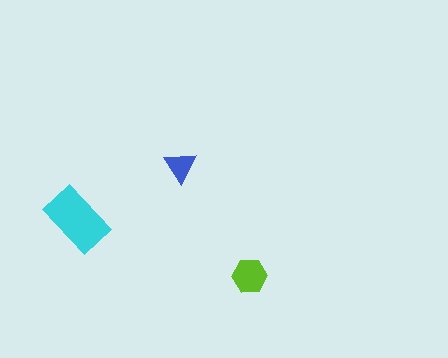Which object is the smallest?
The blue triangle.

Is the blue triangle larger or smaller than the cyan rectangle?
Smaller.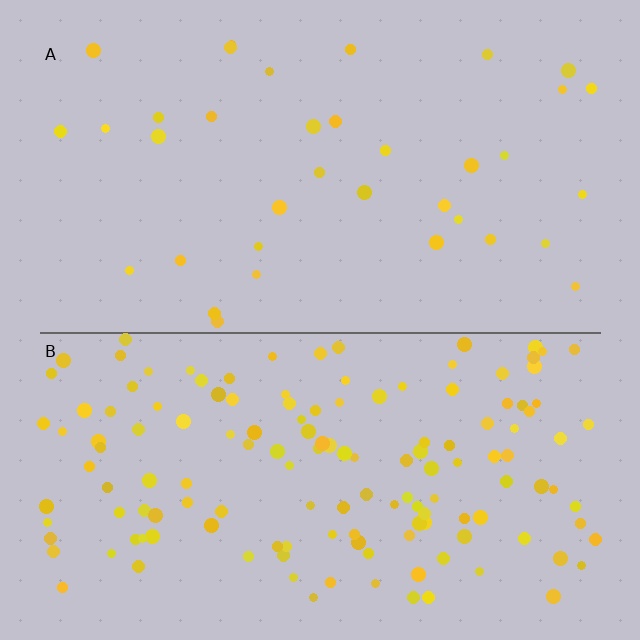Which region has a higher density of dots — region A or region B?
B (the bottom).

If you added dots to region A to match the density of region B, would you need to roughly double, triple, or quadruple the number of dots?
Approximately quadruple.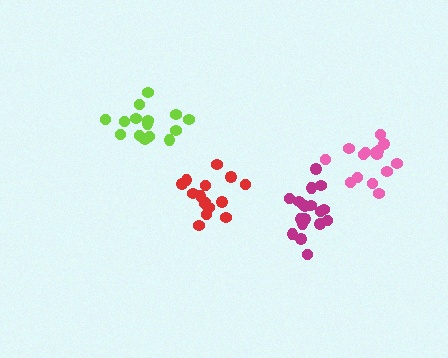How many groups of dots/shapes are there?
There are 4 groups.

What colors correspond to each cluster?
The clusters are colored: magenta, red, pink, lime.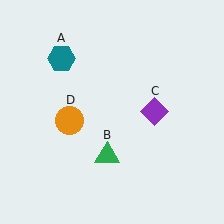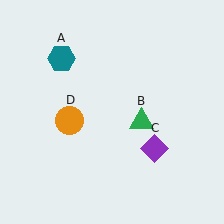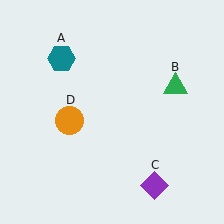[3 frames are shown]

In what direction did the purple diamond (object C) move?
The purple diamond (object C) moved down.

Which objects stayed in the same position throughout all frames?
Teal hexagon (object A) and orange circle (object D) remained stationary.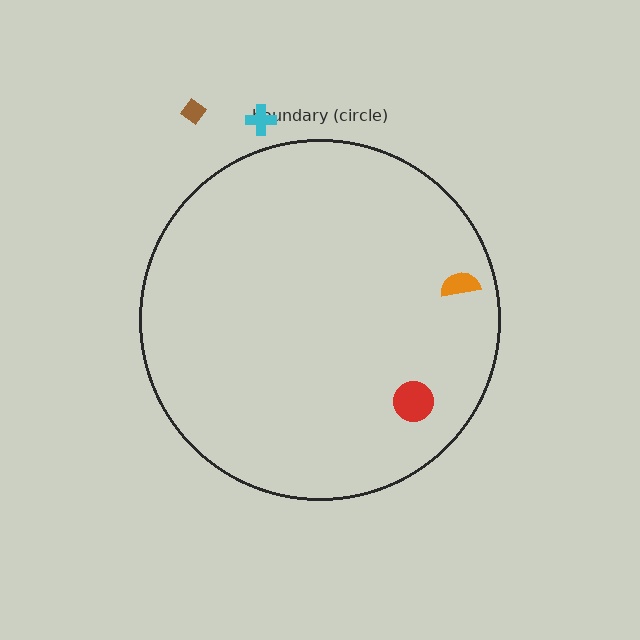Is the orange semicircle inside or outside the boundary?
Inside.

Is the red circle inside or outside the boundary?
Inside.